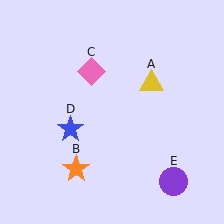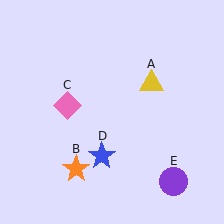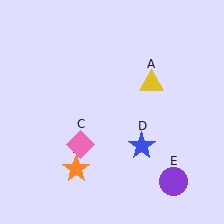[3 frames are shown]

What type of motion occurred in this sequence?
The pink diamond (object C), blue star (object D) rotated counterclockwise around the center of the scene.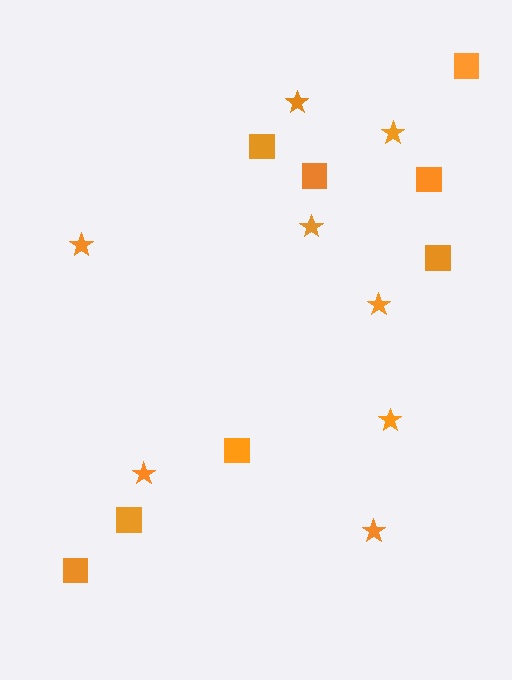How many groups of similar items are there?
There are 2 groups: one group of stars (8) and one group of squares (8).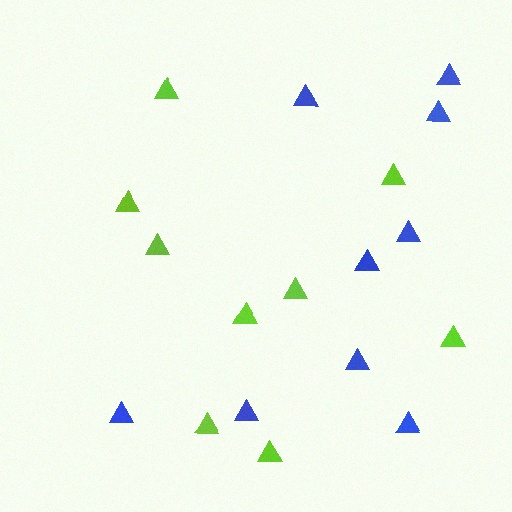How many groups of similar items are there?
There are 2 groups: one group of lime triangles (9) and one group of blue triangles (9).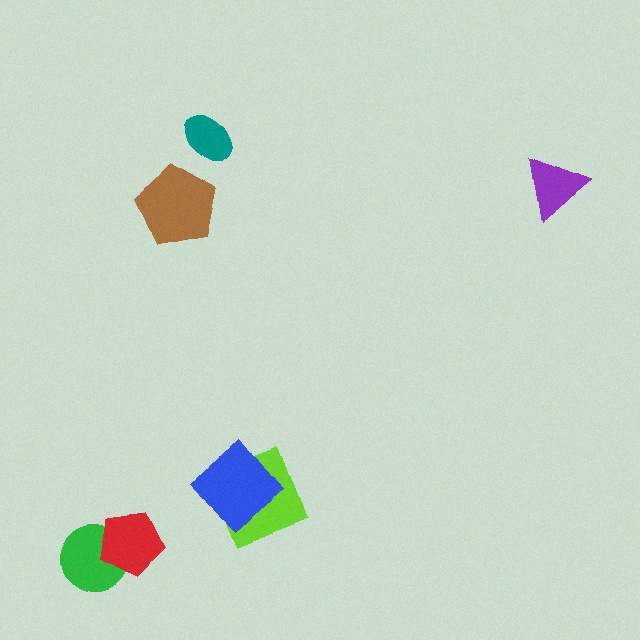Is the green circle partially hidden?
Yes, it is partially covered by another shape.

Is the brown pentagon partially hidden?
No, no other shape covers it.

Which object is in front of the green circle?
The red pentagon is in front of the green circle.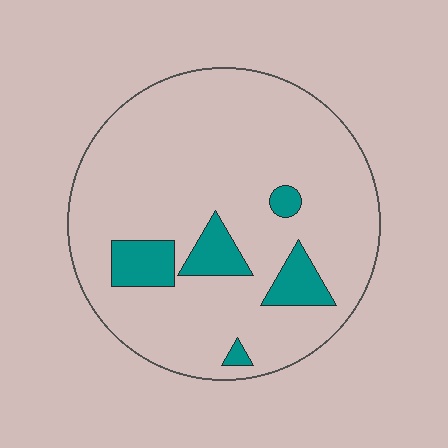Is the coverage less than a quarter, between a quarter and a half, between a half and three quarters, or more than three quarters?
Less than a quarter.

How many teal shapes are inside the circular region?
5.